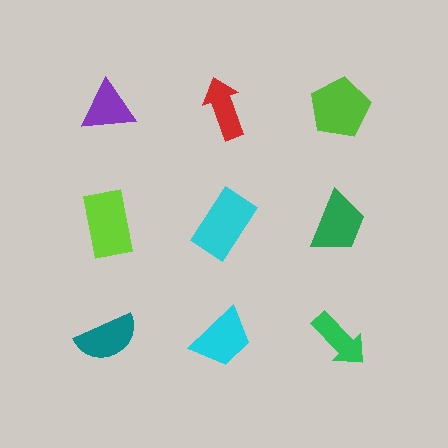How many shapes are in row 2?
3 shapes.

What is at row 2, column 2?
A cyan rectangle.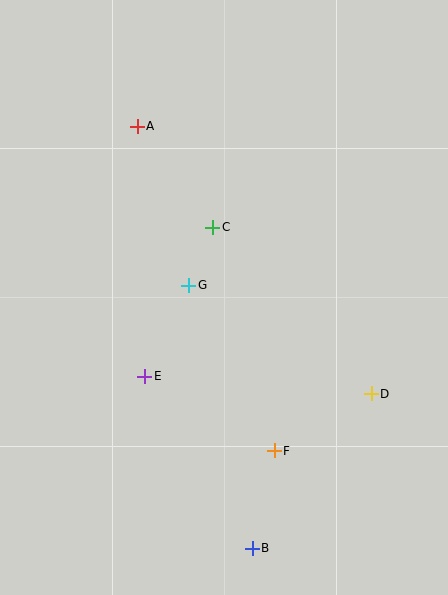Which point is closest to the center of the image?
Point G at (189, 285) is closest to the center.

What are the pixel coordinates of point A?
Point A is at (137, 126).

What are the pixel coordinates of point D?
Point D is at (371, 394).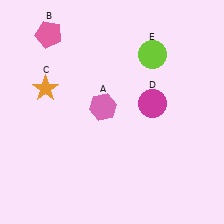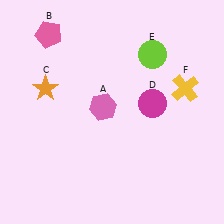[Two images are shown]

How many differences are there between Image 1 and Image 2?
There is 1 difference between the two images.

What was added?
A yellow cross (F) was added in Image 2.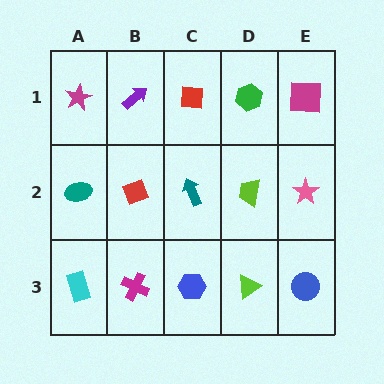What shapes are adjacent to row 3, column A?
A teal ellipse (row 2, column A), a magenta cross (row 3, column B).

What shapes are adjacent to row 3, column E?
A pink star (row 2, column E), a lime triangle (row 3, column D).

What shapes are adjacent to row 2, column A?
A magenta star (row 1, column A), a cyan rectangle (row 3, column A), a red diamond (row 2, column B).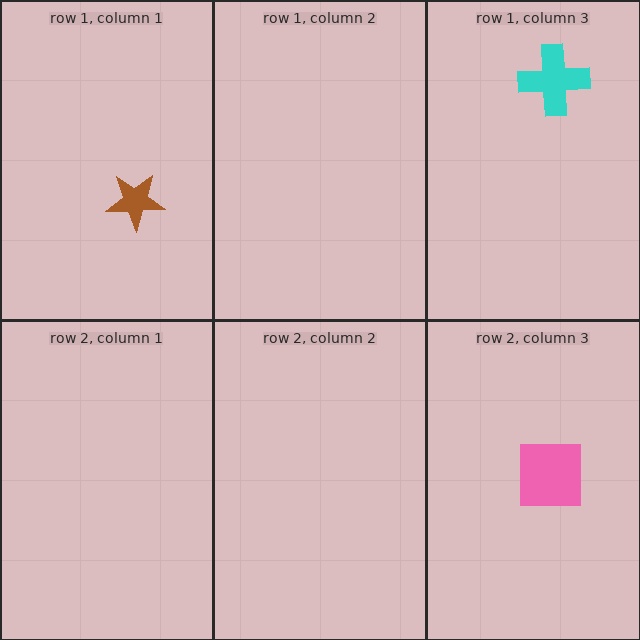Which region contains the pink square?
The row 2, column 3 region.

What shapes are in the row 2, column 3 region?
The pink square.